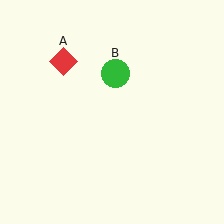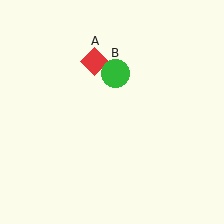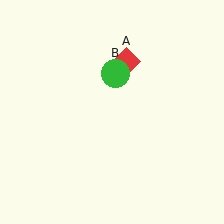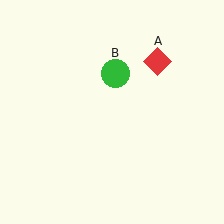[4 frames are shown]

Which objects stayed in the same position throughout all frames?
Green circle (object B) remained stationary.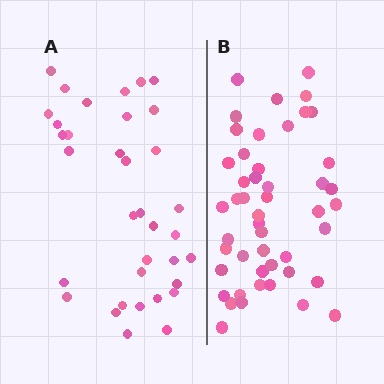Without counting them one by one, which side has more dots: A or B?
Region B (the right region) has more dots.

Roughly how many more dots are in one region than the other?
Region B has approximately 15 more dots than region A.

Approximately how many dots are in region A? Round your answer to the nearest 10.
About 40 dots. (The exact count is 35, which rounds to 40.)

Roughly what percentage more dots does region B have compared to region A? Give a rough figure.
About 35% more.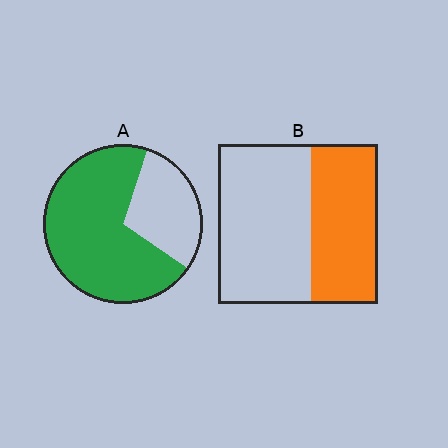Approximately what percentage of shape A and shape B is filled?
A is approximately 70% and B is approximately 40%.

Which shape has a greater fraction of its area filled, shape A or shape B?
Shape A.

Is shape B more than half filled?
No.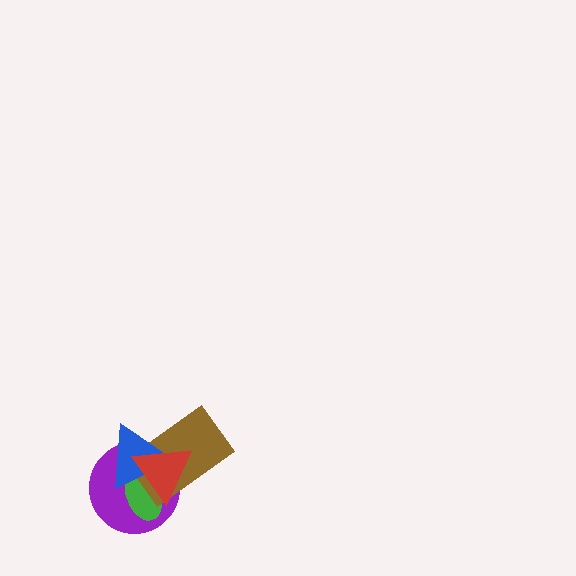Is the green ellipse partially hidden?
Yes, it is partially covered by another shape.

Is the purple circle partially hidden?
Yes, it is partially covered by another shape.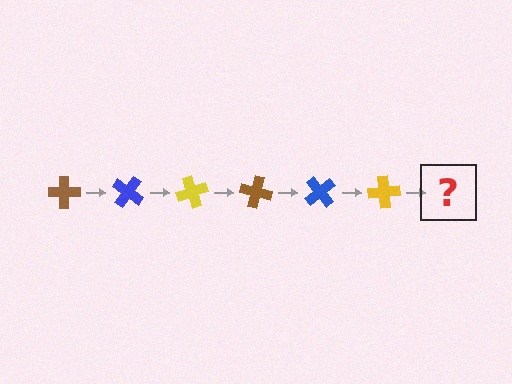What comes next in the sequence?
The next element should be a brown cross, rotated 210 degrees from the start.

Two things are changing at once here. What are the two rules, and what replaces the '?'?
The two rules are that it rotates 35 degrees each step and the color cycles through brown, blue, and yellow. The '?' should be a brown cross, rotated 210 degrees from the start.